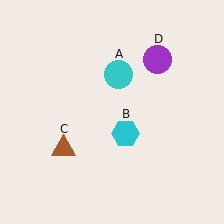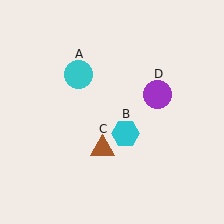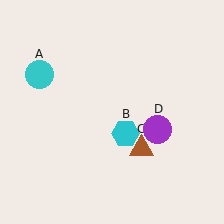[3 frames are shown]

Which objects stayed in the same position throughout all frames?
Cyan hexagon (object B) remained stationary.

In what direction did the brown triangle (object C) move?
The brown triangle (object C) moved right.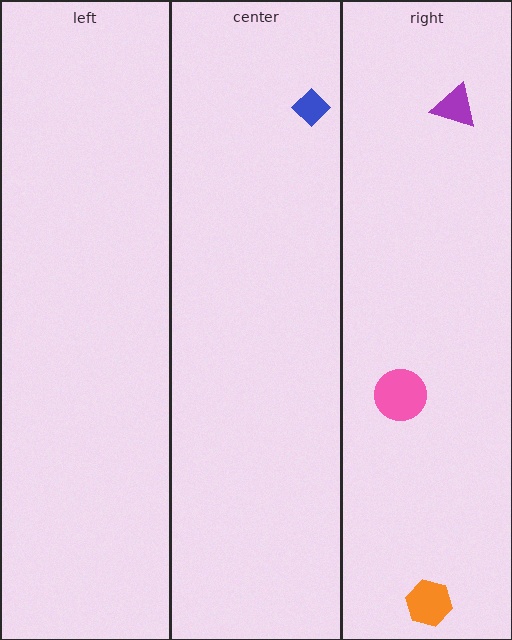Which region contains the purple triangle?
The right region.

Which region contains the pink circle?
The right region.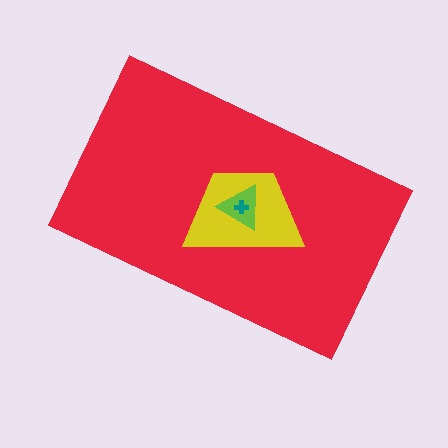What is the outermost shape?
The red rectangle.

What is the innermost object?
The teal cross.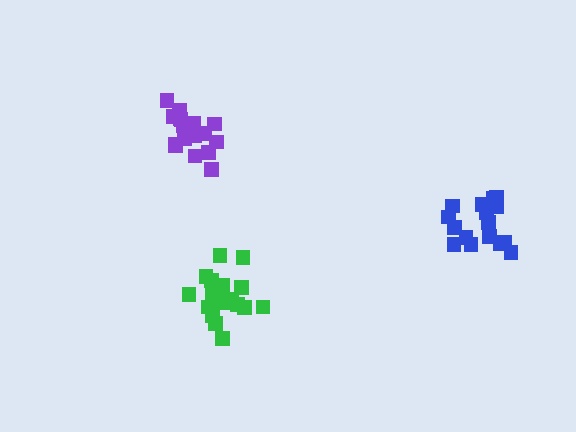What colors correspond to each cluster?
The clusters are colored: blue, green, purple.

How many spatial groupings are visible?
There are 3 spatial groupings.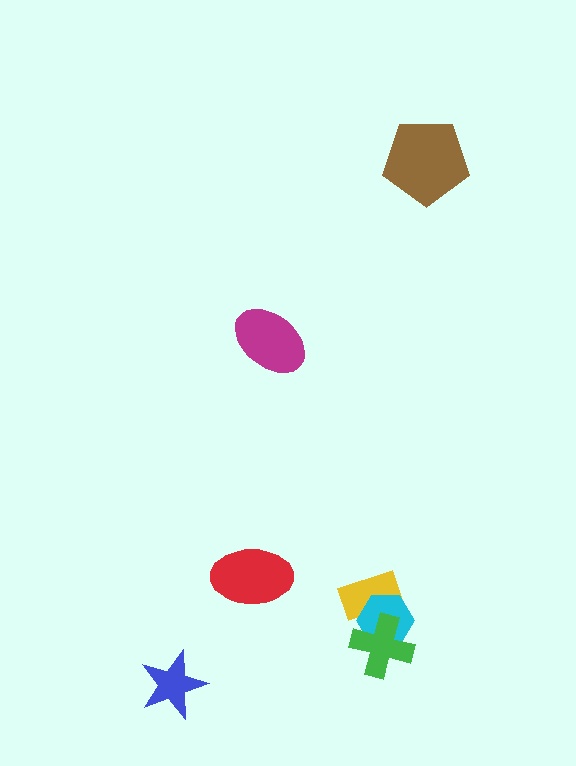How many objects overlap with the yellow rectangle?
2 objects overlap with the yellow rectangle.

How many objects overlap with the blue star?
0 objects overlap with the blue star.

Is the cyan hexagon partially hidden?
Yes, it is partially covered by another shape.